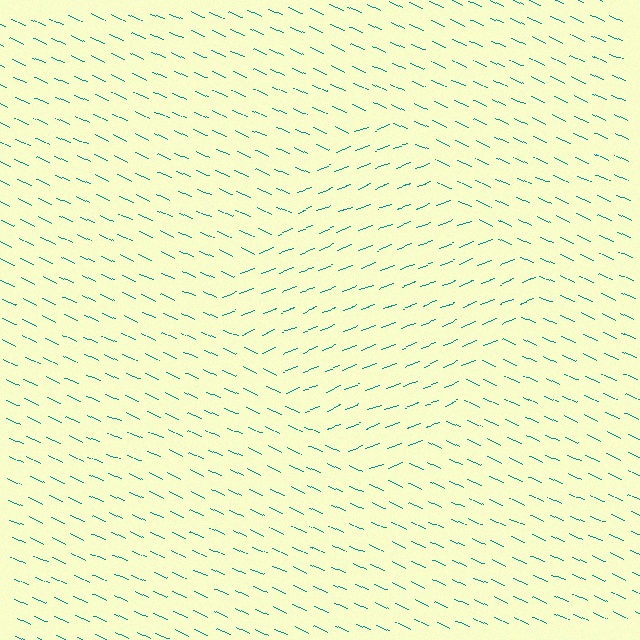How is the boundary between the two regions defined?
The boundary is defined purely by a change in line orientation (approximately 45 degrees difference). All lines are the same color and thickness.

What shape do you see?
I see a diamond.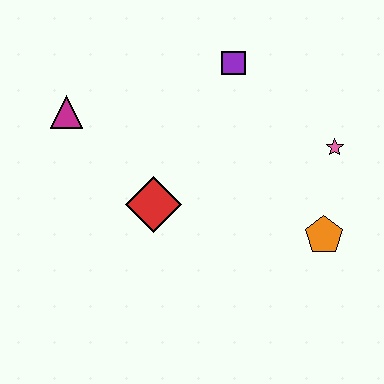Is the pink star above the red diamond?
Yes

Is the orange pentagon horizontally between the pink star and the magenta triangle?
Yes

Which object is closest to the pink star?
The orange pentagon is closest to the pink star.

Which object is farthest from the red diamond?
The pink star is farthest from the red diamond.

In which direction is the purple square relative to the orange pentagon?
The purple square is above the orange pentagon.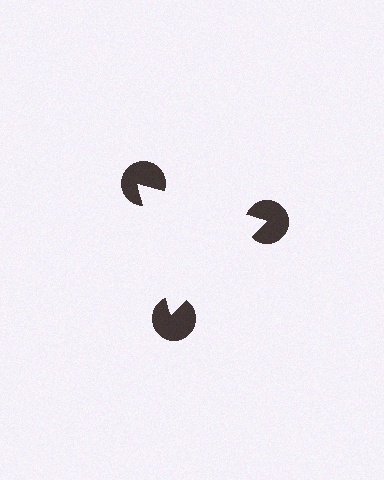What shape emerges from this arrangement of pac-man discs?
An illusory triangle — its edges are inferred from the aligned wedge cuts in the pac-man discs, not physically drawn.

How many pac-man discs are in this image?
There are 3 — one at each vertex of the illusory triangle.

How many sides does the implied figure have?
3 sides.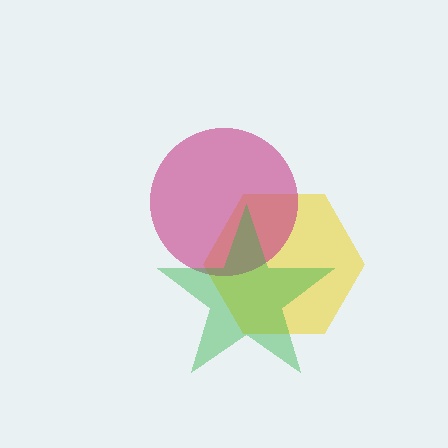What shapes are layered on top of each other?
The layered shapes are: a yellow hexagon, a magenta circle, a green star.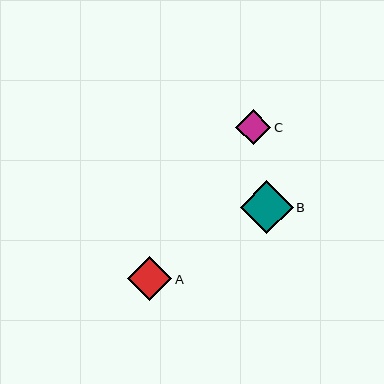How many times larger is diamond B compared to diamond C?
Diamond B is approximately 1.5 times the size of diamond C.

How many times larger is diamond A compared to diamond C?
Diamond A is approximately 1.3 times the size of diamond C.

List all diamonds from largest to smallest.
From largest to smallest: B, A, C.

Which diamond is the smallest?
Diamond C is the smallest with a size of approximately 35 pixels.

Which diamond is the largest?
Diamond B is the largest with a size of approximately 53 pixels.